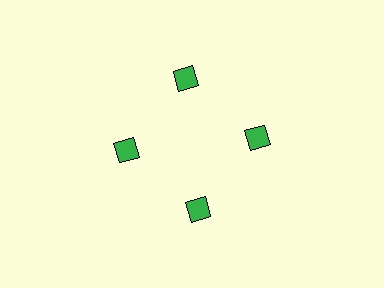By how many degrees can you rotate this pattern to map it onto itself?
The pattern maps onto itself every 90 degrees of rotation.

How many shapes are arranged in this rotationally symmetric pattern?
There are 4 shapes, arranged in 4 groups of 1.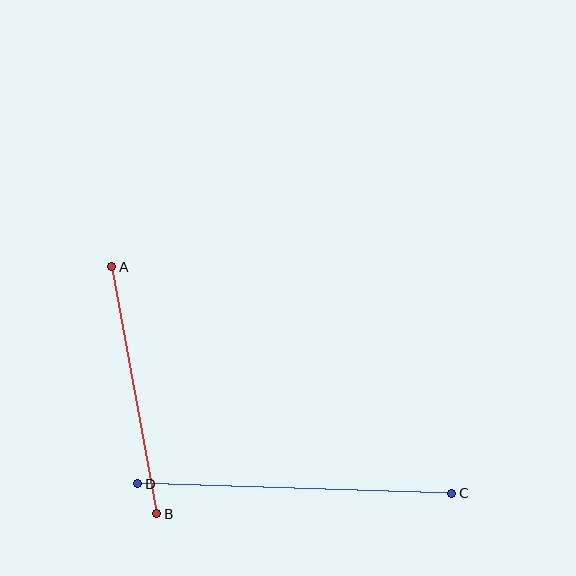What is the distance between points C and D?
The distance is approximately 314 pixels.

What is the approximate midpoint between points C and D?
The midpoint is at approximately (295, 488) pixels.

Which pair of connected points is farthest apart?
Points C and D are farthest apart.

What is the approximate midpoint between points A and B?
The midpoint is at approximately (134, 390) pixels.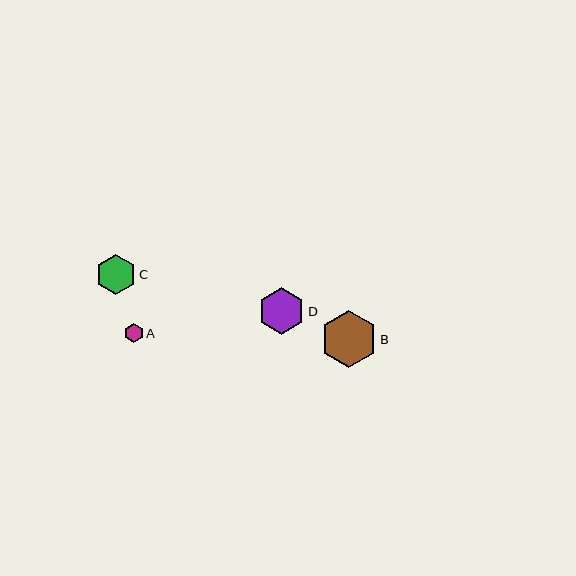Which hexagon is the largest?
Hexagon B is the largest with a size of approximately 57 pixels.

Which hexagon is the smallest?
Hexagon A is the smallest with a size of approximately 19 pixels.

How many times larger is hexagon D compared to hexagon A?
Hexagon D is approximately 2.5 times the size of hexagon A.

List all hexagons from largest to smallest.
From largest to smallest: B, D, C, A.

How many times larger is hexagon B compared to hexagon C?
Hexagon B is approximately 1.4 times the size of hexagon C.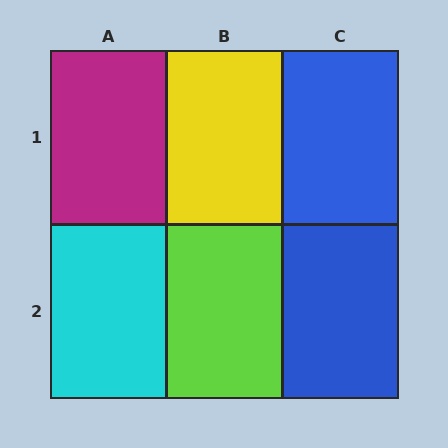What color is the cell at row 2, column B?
Lime.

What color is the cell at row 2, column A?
Cyan.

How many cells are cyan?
1 cell is cyan.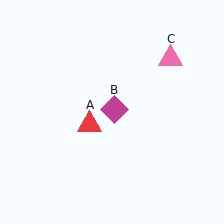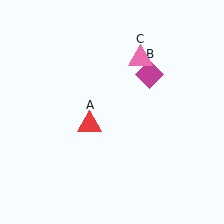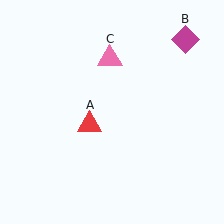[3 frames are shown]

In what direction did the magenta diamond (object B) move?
The magenta diamond (object B) moved up and to the right.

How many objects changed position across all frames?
2 objects changed position: magenta diamond (object B), pink triangle (object C).